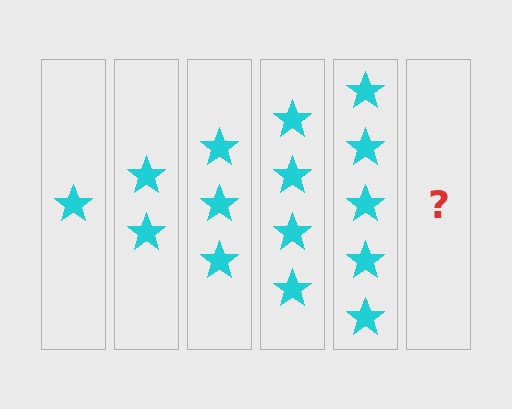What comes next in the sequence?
The next element should be 6 stars.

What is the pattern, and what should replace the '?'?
The pattern is that each step adds one more star. The '?' should be 6 stars.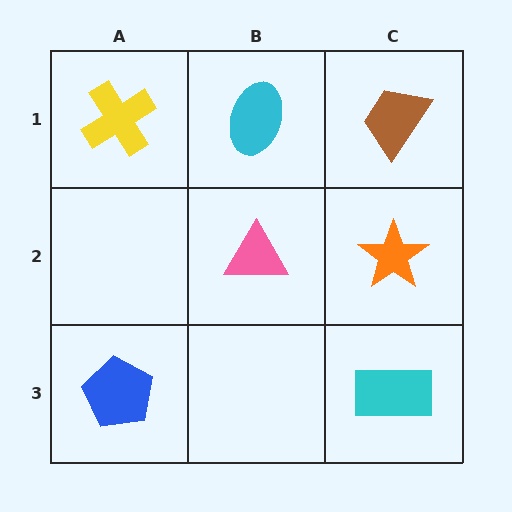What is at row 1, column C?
A brown trapezoid.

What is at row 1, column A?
A yellow cross.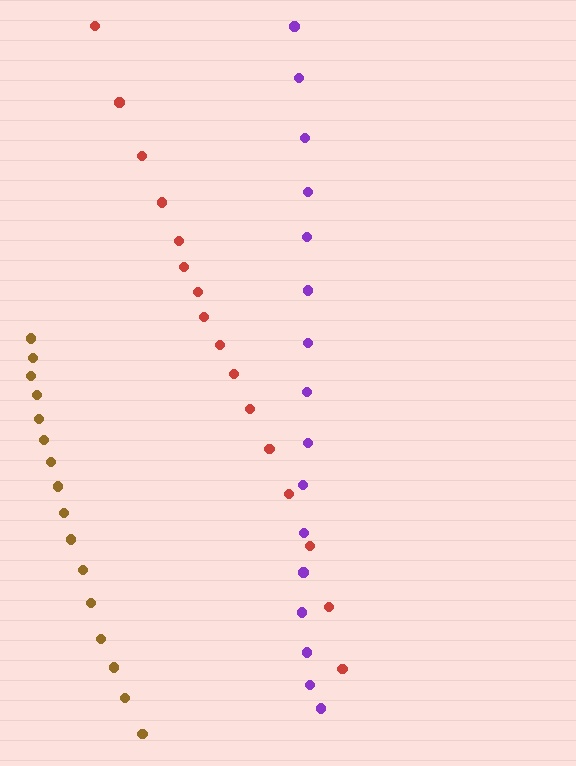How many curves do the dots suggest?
There are 3 distinct paths.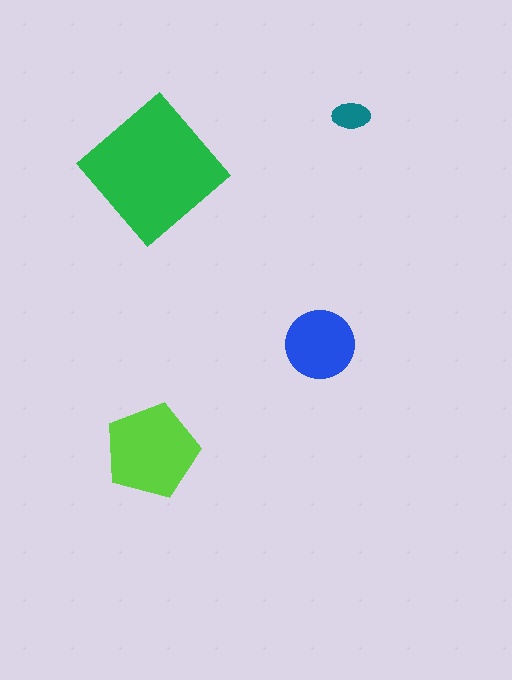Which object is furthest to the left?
The lime pentagon is leftmost.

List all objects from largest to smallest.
The green diamond, the lime pentagon, the blue circle, the teal ellipse.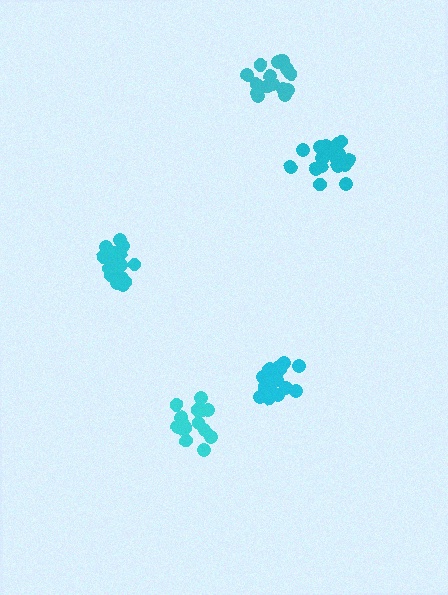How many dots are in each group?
Group 1: 16 dots, Group 2: 18 dots, Group 3: 20 dots, Group 4: 16 dots, Group 5: 17 dots (87 total).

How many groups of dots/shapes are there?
There are 5 groups.